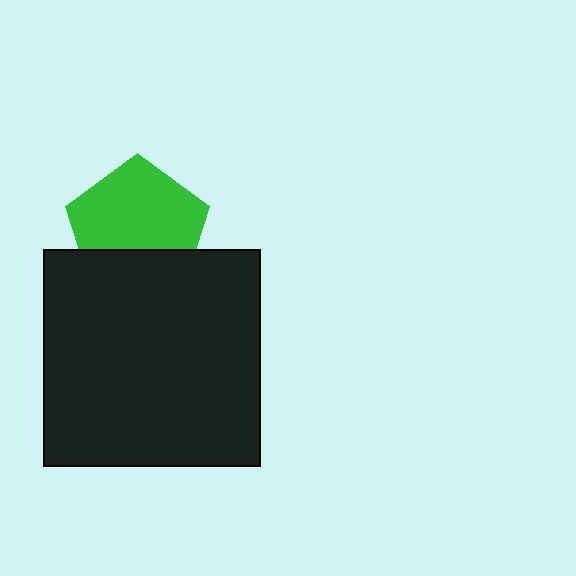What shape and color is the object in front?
The object in front is a black square.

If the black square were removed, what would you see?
You would see the complete green pentagon.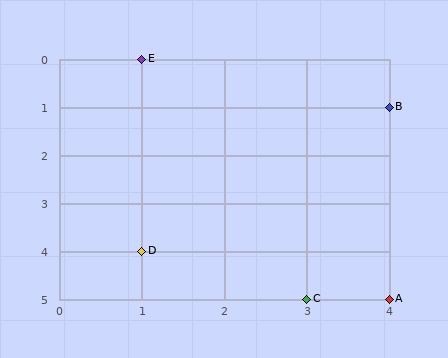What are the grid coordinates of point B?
Point B is at grid coordinates (4, 1).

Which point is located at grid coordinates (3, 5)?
Point C is at (3, 5).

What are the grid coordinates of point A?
Point A is at grid coordinates (4, 5).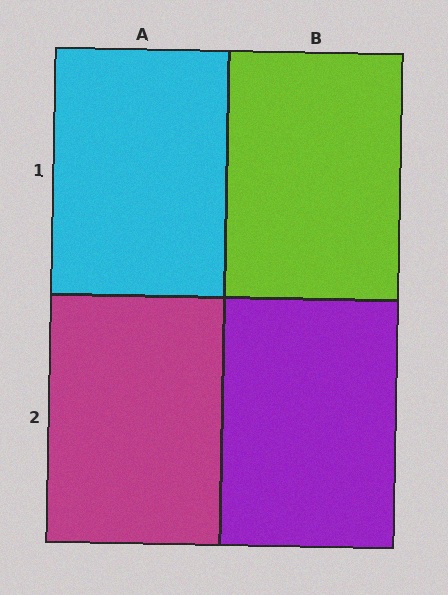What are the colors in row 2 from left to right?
Magenta, purple.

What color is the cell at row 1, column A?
Cyan.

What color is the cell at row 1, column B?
Lime.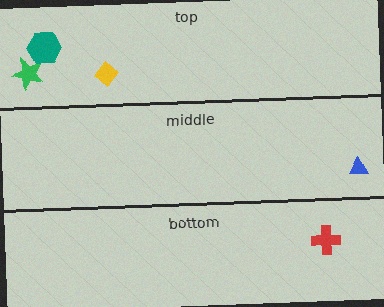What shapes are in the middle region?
The blue triangle.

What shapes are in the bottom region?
The red cross.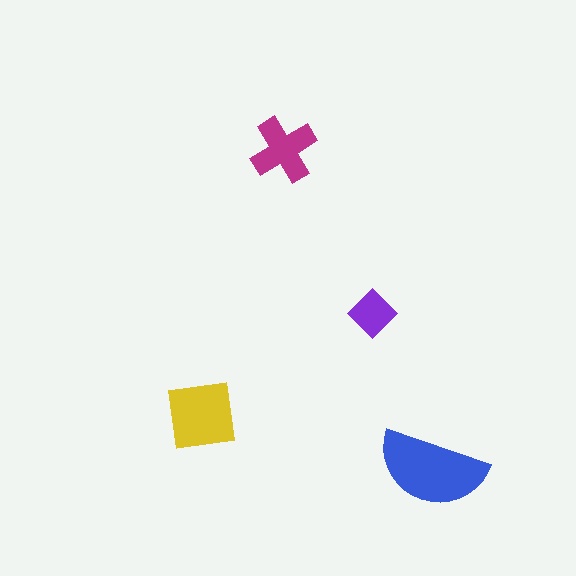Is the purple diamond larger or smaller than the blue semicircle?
Smaller.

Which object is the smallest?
The purple diamond.